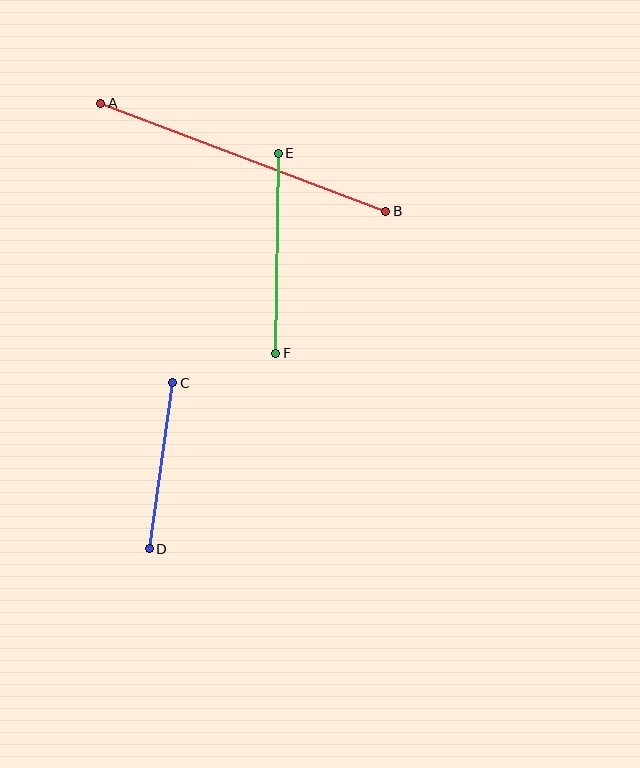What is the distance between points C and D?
The distance is approximately 167 pixels.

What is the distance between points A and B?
The distance is approximately 305 pixels.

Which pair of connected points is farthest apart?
Points A and B are farthest apart.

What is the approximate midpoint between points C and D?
The midpoint is at approximately (161, 466) pixels.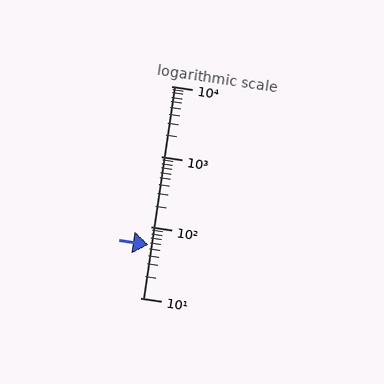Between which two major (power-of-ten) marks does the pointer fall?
The pointer is between 10 and 100.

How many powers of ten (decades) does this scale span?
The scale spans 3 decades, from 10 to 10000.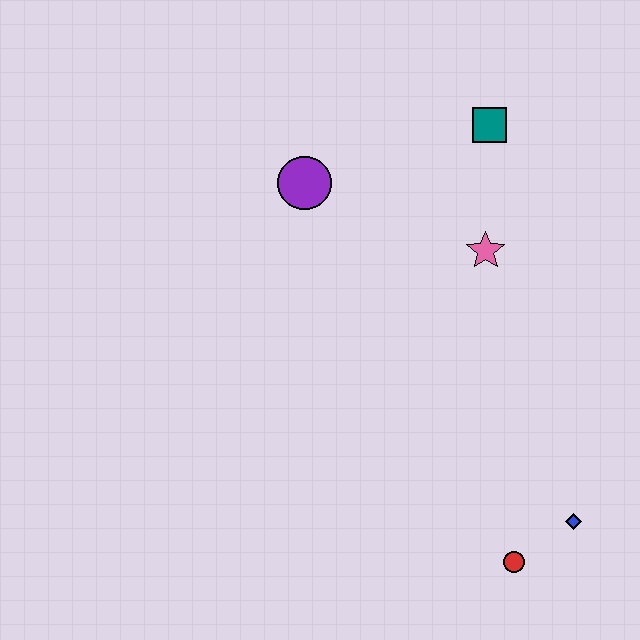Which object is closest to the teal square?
The pink star is closest to the teal square.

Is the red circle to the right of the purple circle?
Yes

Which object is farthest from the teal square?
The red circle is farthest from the teal square.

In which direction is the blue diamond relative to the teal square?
The blue diamond is below the teal square.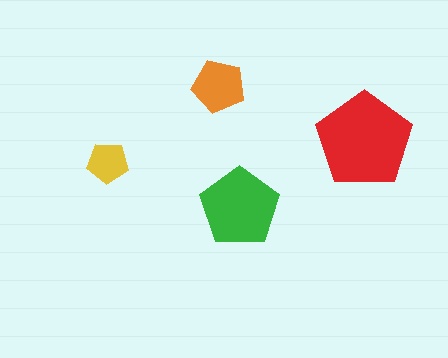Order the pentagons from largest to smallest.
the red one, the green one, the orange one, the yellow one.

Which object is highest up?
The orange pentagon is topmost.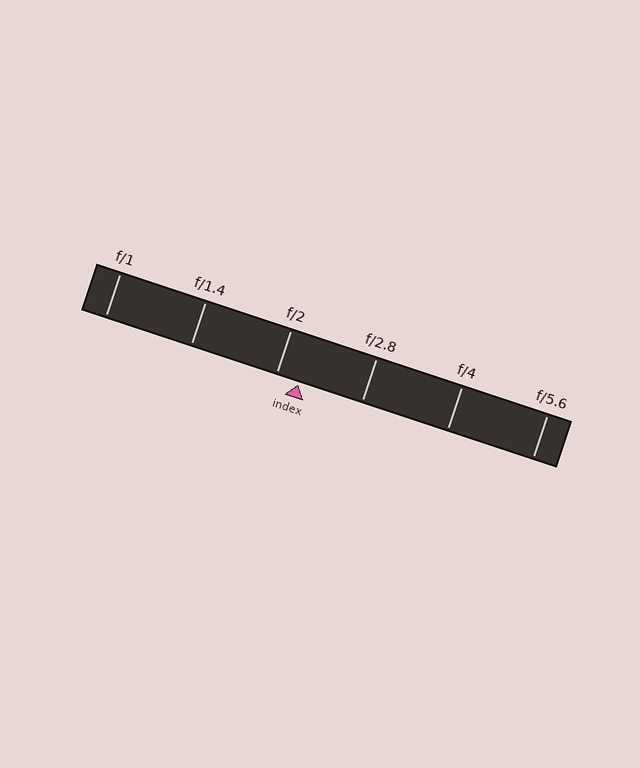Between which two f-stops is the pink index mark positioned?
The index mark is between f/2 and f/2.8.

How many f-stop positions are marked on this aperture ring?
There are 6 f-stop positions marked.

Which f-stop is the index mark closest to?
The index mark is closest to f/2.